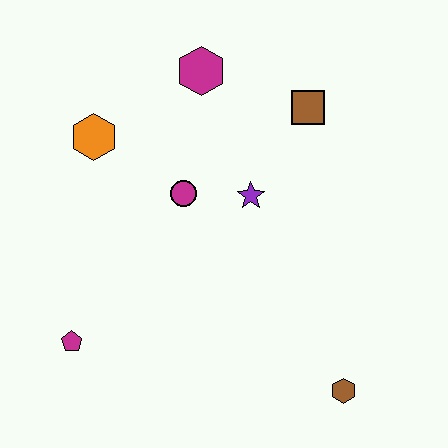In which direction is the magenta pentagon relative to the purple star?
The magenta pentagon is to the left of the purple star.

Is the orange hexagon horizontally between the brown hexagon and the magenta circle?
No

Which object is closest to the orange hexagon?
The magenta circle is closest to the orange hexagon.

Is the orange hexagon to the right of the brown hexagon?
No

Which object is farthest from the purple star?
The magenta pentagon is farthest from the purple star.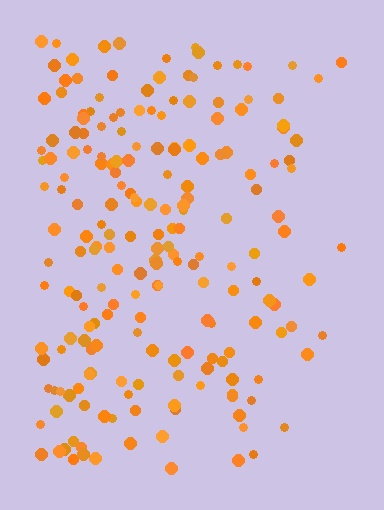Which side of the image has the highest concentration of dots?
The left.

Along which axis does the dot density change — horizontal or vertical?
Horizontal.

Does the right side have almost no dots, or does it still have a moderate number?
Still a moderate number, just noticeably fewer than the left.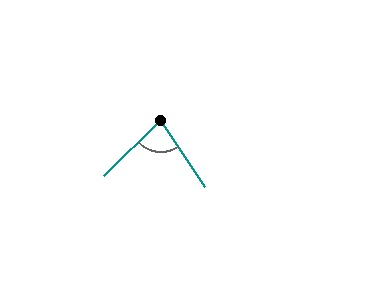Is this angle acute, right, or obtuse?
It is acute.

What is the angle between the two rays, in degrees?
Approximately 79 degrees.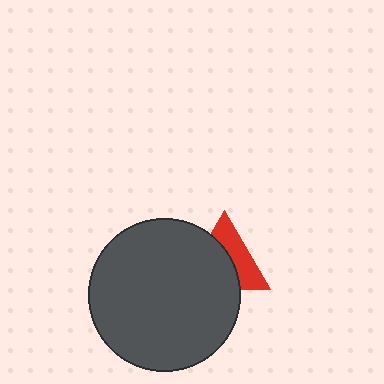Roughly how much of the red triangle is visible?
A small part of it is visible (roughly 45%).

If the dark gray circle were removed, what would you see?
You would see the complete red triangle.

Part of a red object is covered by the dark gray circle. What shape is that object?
It is a triangle.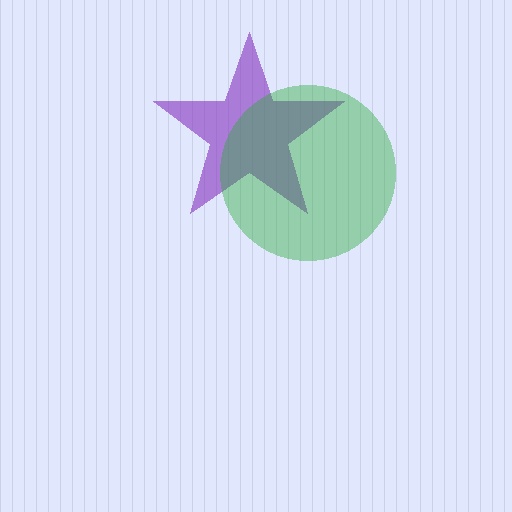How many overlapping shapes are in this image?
There are 2 overlapping shapes in the image.